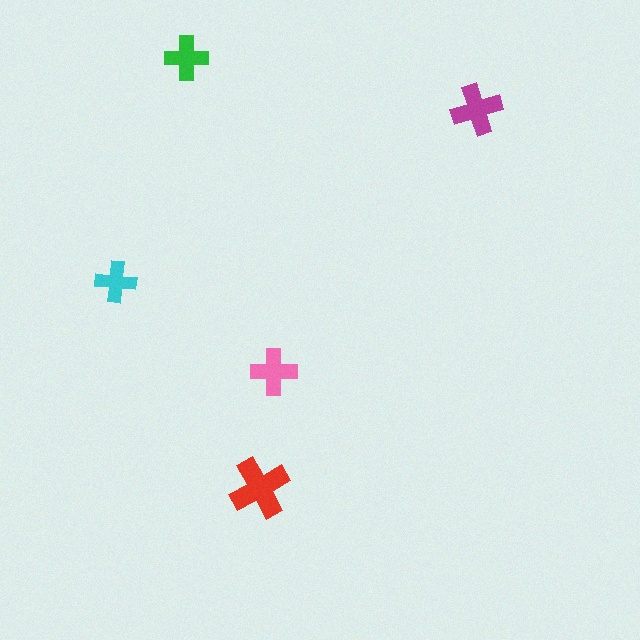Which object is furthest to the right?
The magenta cross is rightmost.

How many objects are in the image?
There are 5 objects in the image.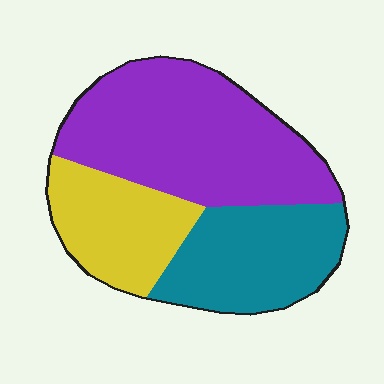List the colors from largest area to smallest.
From largest to smallest: purple, teal, yellow.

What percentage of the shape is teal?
Teal covers about 30% of the shape.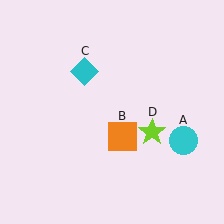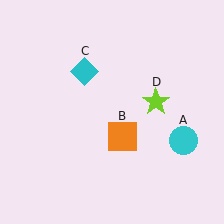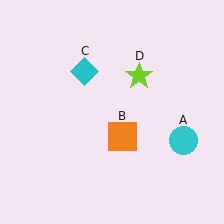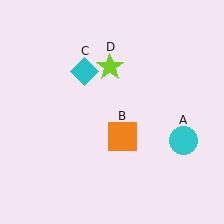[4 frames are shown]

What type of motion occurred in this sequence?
The lime star (object D) rotated counterclockwise around the center of the scene.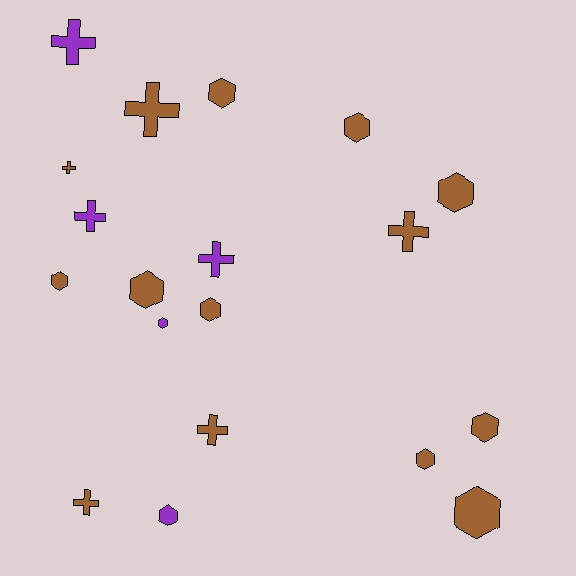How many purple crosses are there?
There are 3 purple crosses.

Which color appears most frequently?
Brown, with 14 objects.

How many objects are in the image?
There are 19 objects.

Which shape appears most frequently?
Hexagon, with 11 objects.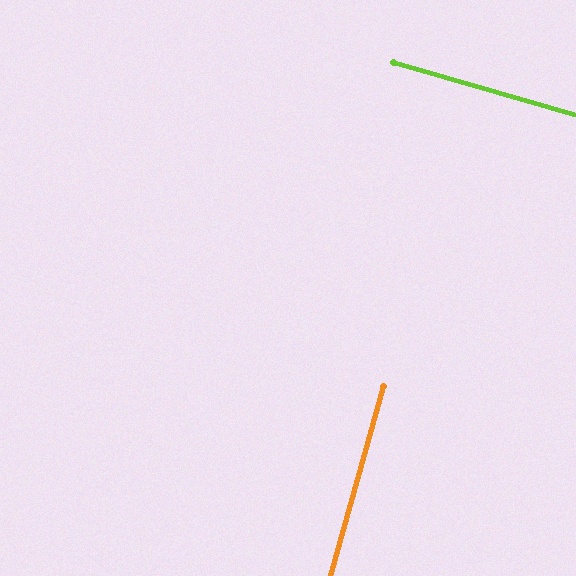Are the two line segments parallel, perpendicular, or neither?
Perpendicular — they meet at approximately 90°.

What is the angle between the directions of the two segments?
Approximately 90 degrees.